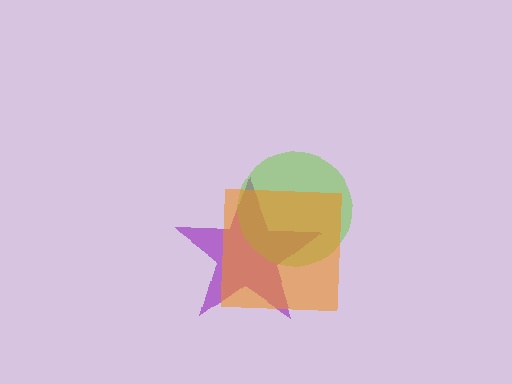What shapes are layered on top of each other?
The layered shapes are: a purple star, a lime circle, an orange square.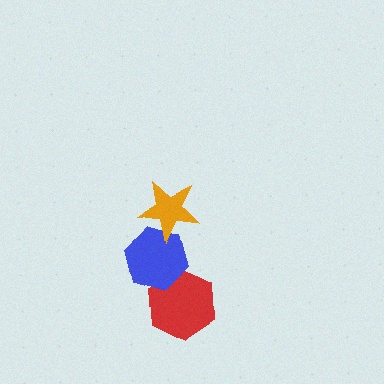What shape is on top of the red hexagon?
The blue hexagon is on top of the red hexagon.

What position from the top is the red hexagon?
The red hexagon is 3rd from the top.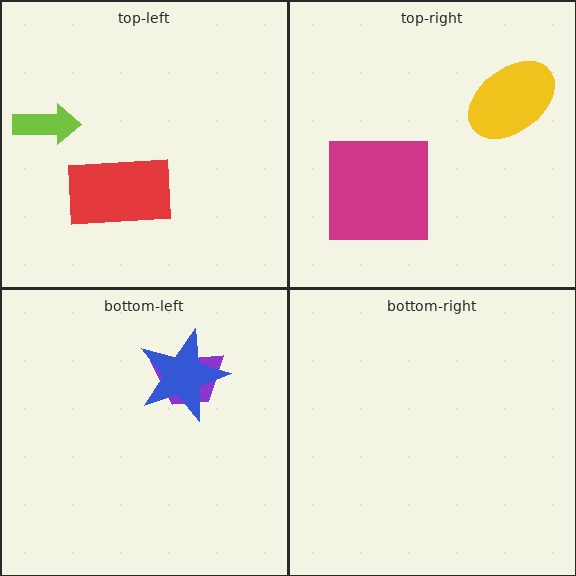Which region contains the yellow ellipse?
The top-right region.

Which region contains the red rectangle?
The top-left region.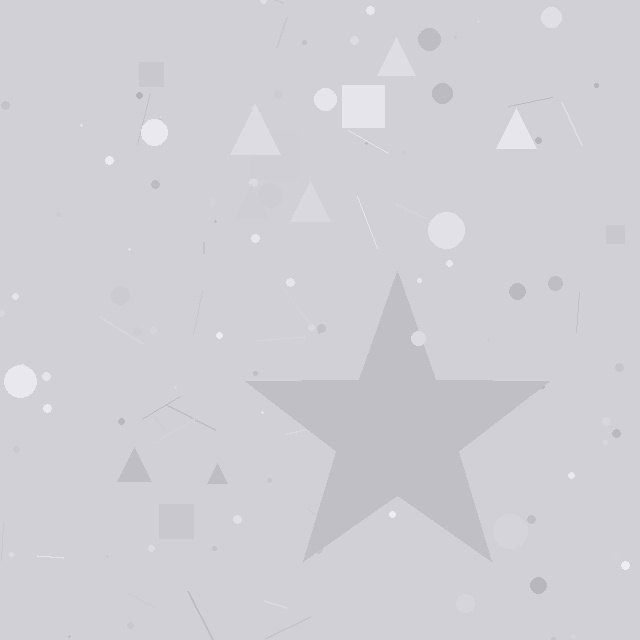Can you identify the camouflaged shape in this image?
The camouflaged shape is a star.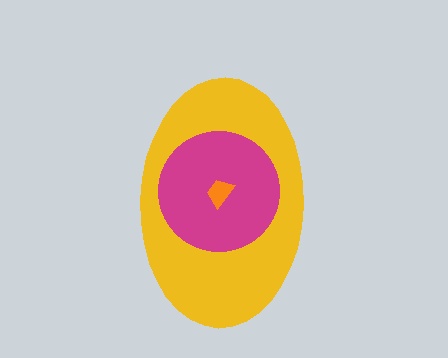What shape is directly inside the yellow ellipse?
The magenta circle.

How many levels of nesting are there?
3.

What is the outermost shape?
The yellow ellipse.